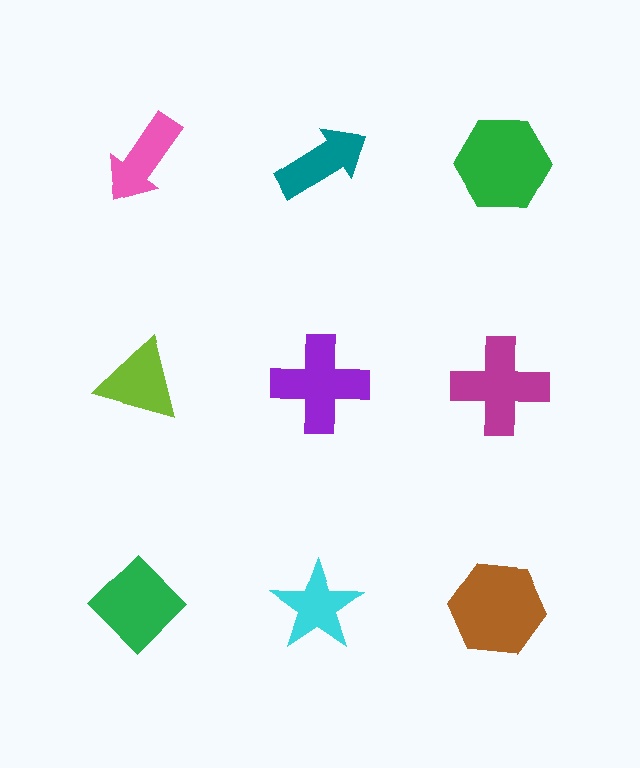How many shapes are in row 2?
3 shapes.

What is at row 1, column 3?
A green hexagon.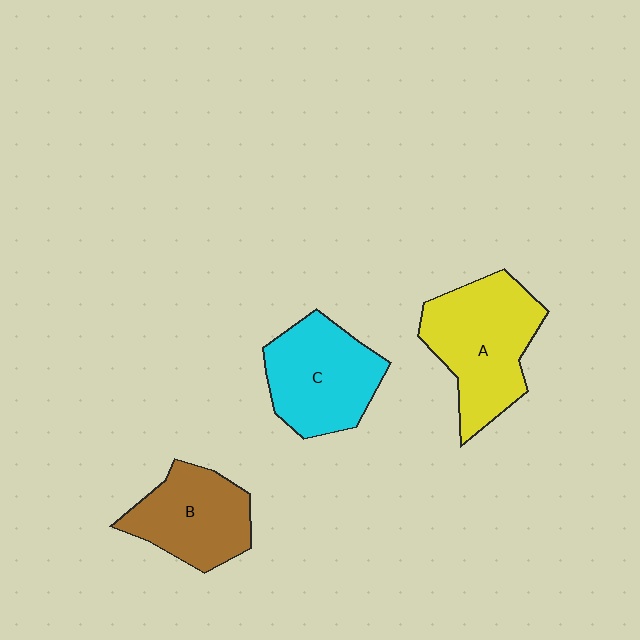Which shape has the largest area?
Shape A (yellow).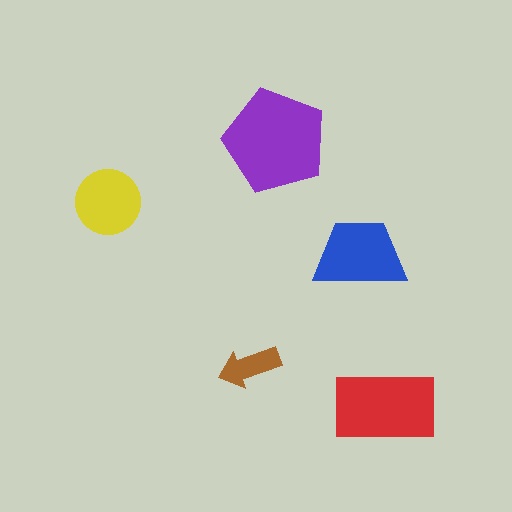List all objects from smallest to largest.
The brown arrow, the yellow circle, the blue trapezoid, the red rectangle, the purple pentagon.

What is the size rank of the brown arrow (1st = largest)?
5th.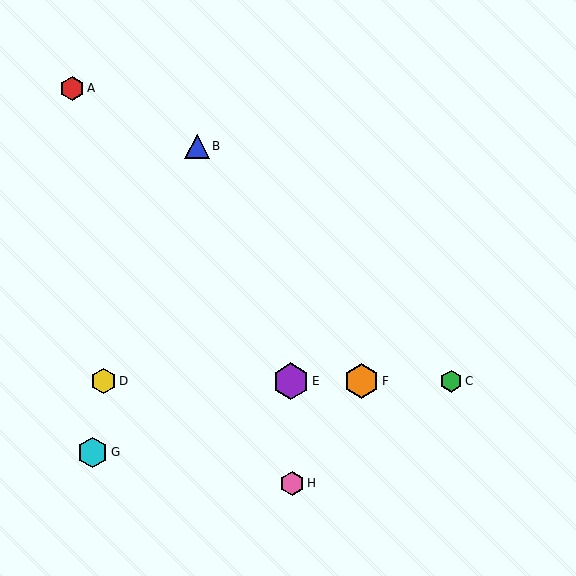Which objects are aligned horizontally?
Objects C, D, E, F are aligned horizontally.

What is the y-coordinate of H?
Object H is at y≈483.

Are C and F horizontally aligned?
Yes, both are at y≈381.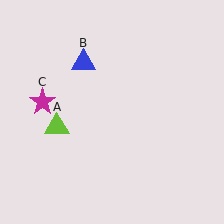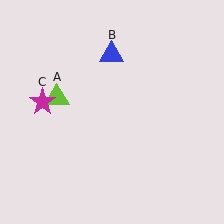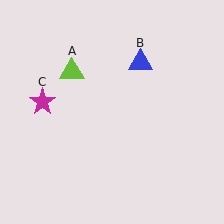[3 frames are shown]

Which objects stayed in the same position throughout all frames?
Magenta star (object C) remained stationary.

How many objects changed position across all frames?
2 objects changed position: lime triangle (object A), blue triangle (object B).